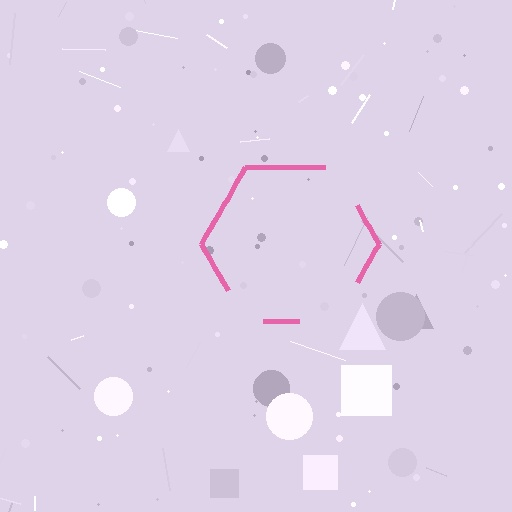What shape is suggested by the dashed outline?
The dashed outline suggests a hexagon.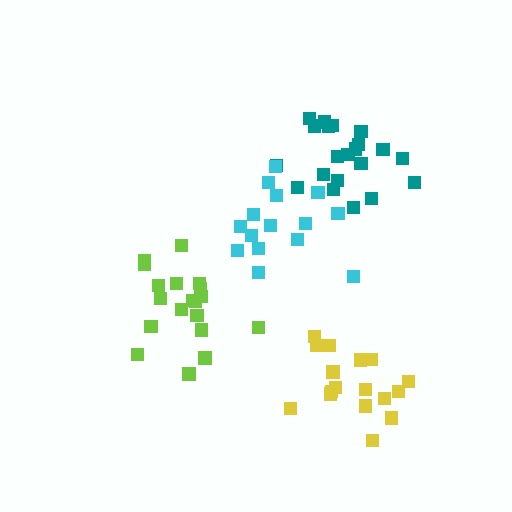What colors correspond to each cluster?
The clusters are colored: yellow, lime, teal, cyan.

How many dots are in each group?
Group 1: 17 dots, Group 2: 19 dots, Group 3: 21 dots, Group 4: 15 dots (72 total).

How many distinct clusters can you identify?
There are 4 distinct clusters.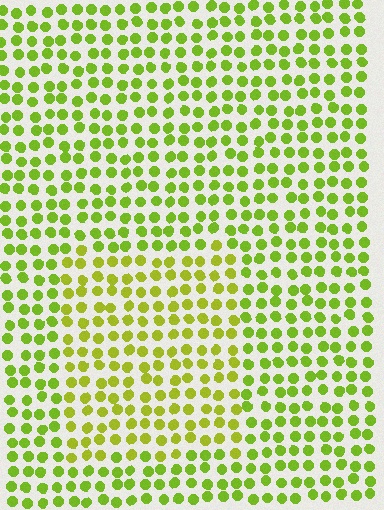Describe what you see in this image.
The image is filled with small lime elements in a uniform arrangement. A rectangle-shaped region is visible where the elements are tinted to a slightly different hue, forming a subtle color boundary.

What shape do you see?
I see a rectangle.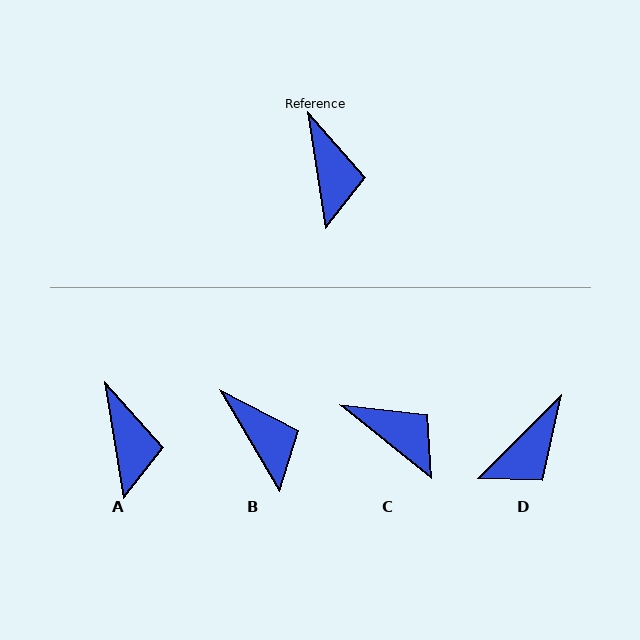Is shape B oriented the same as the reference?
No, it is off by about 21 degrees.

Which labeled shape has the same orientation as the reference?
A.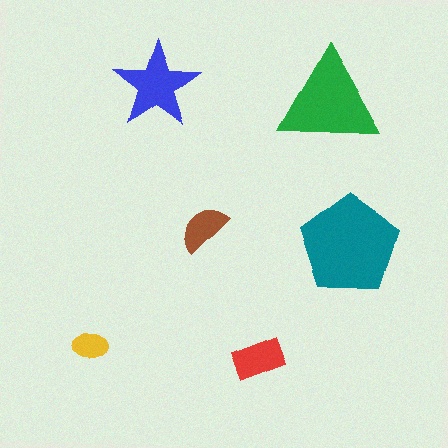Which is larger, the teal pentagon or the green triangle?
The teal pentagon.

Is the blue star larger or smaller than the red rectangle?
Larger.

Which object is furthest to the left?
The yellow ellipse is leftmost.